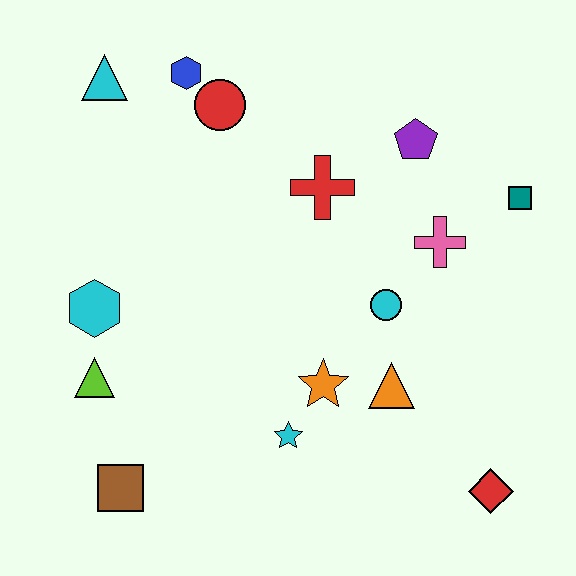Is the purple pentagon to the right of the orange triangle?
Yes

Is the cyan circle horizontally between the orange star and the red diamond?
Yes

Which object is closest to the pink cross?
The cyan circle is closest to the pink cross.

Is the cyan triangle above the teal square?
Yes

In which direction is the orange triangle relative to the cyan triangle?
The orange triangle is below the cyan triangle.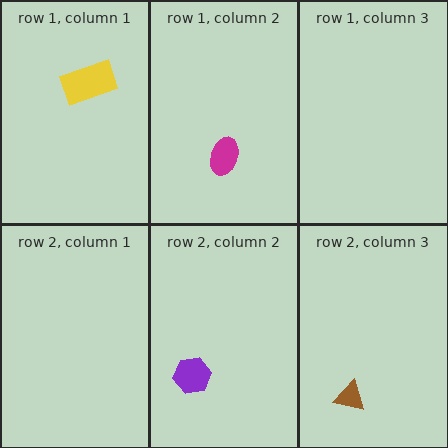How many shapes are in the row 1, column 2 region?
1.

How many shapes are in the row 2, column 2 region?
1.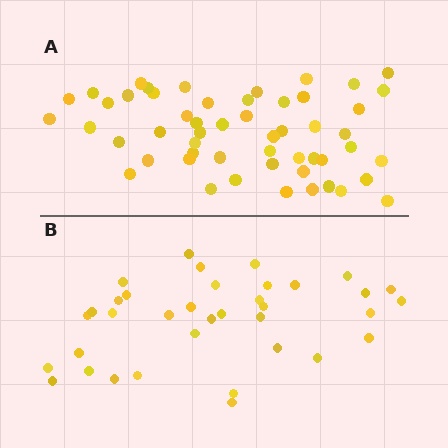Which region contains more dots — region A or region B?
Region A (the top region) has more dots.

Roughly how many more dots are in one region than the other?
Region A has approximately 15 more dots than region B.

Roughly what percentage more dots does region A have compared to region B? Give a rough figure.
About 45% more.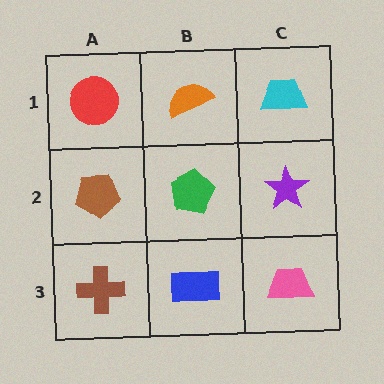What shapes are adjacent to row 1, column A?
A brown pentagon (row 2, column A), an orange semicircle (row 1, column B).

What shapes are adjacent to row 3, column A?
A brown pentagon (row 2, column A), a blue rectangle (row 3, column B).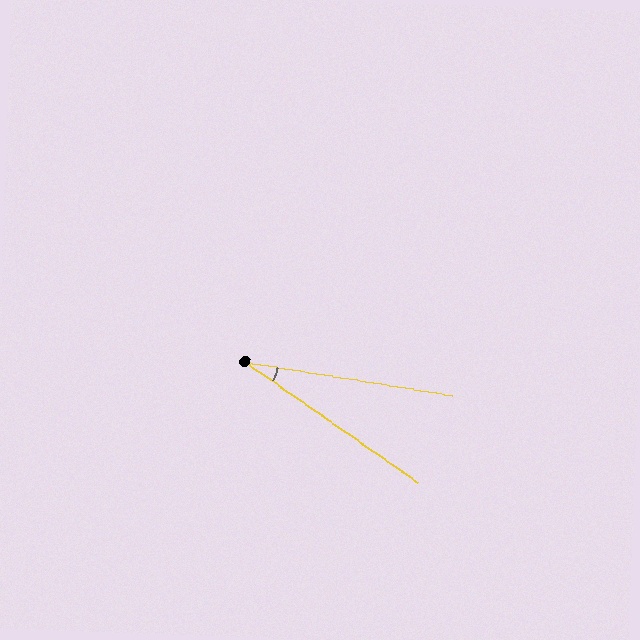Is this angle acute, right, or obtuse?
It is acute.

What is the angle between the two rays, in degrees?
Approximately 26 degrees.